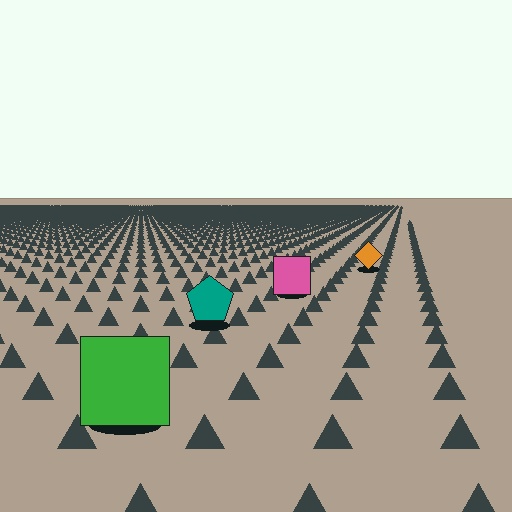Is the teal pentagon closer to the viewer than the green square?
No. The green square is closer — you can tell from the texture gradient: the ground texture is coarser near it.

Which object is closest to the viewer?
The green square is closest. The texture marks near it are larger and more spread out.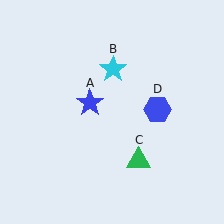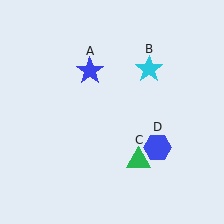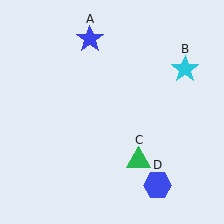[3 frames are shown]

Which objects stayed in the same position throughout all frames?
Green triangle (object C) remained stationary.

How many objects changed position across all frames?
3 objects changed position: blue star (object A), cyan star (object B), blue hexagon (object D).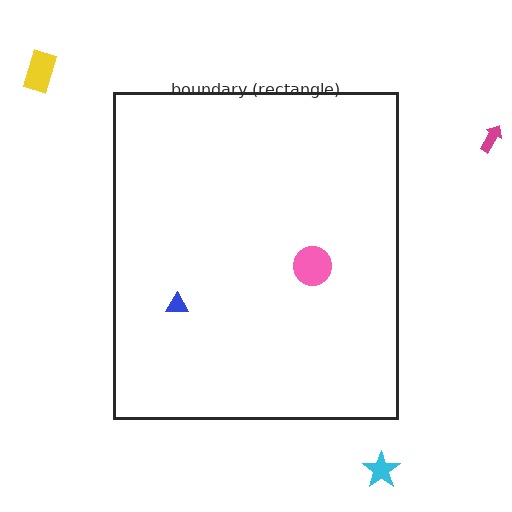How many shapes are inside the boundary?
2 inside, 3 outside.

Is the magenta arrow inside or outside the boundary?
Outside.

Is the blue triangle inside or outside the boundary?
Inside.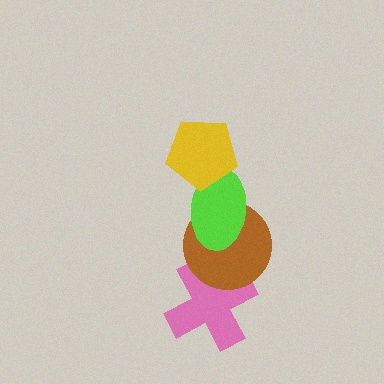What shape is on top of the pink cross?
The brown circle is on top of the pink cross.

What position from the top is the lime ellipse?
The lime ellipse is 2nd from the top.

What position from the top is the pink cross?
The pink cross is 4th from the top.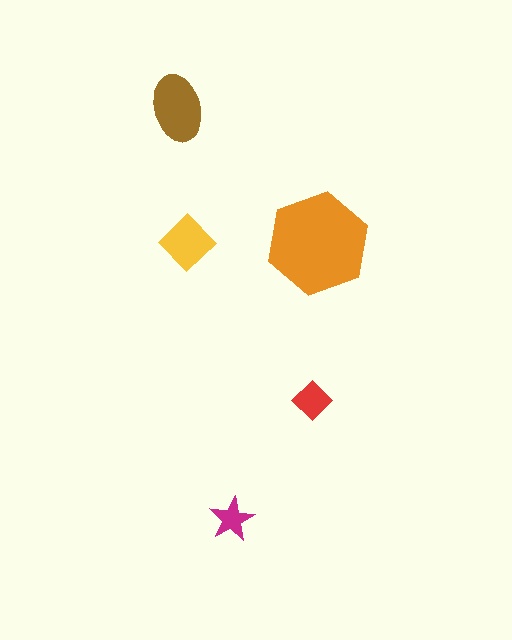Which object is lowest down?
The magenta star is bottommost.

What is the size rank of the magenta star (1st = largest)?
5th.